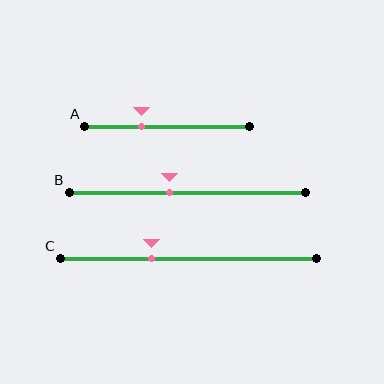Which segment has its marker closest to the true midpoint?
Segment B has its marker closest to the true midpoint.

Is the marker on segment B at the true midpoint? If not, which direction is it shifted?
No, the marker on segment B is shifted to the left by about 8% of the segment length.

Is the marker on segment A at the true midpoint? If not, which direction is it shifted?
No, the marker on segment A is shifted to the left by about 16% of the segment length.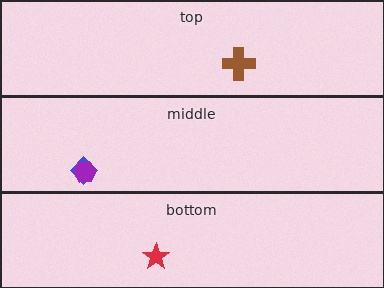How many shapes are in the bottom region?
1.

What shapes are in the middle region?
The blue diamond, the purple hexagon.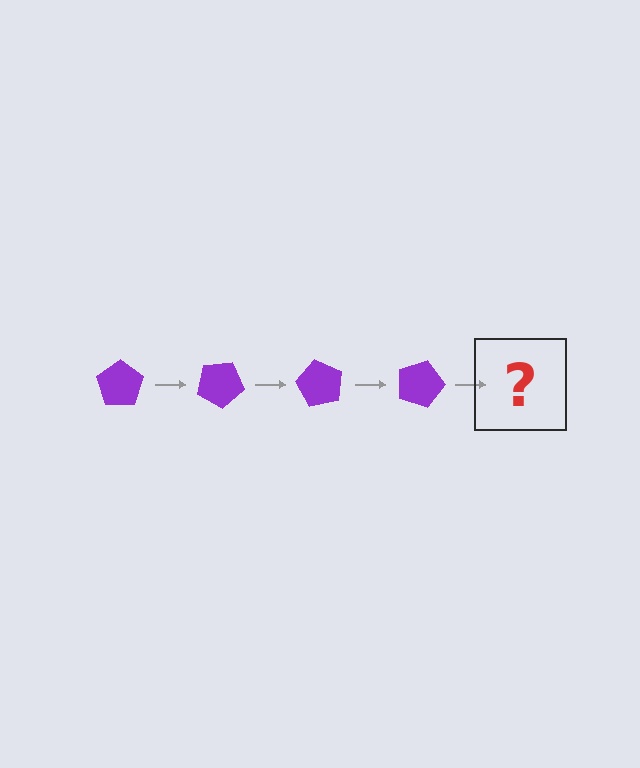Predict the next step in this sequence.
The next step is a purple pentagon rotated 120 degrees.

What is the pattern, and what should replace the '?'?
The pattern is that the pentagon rotates 30 degrees each step. The '?' should be a purple pentagon rotated 120 degrees.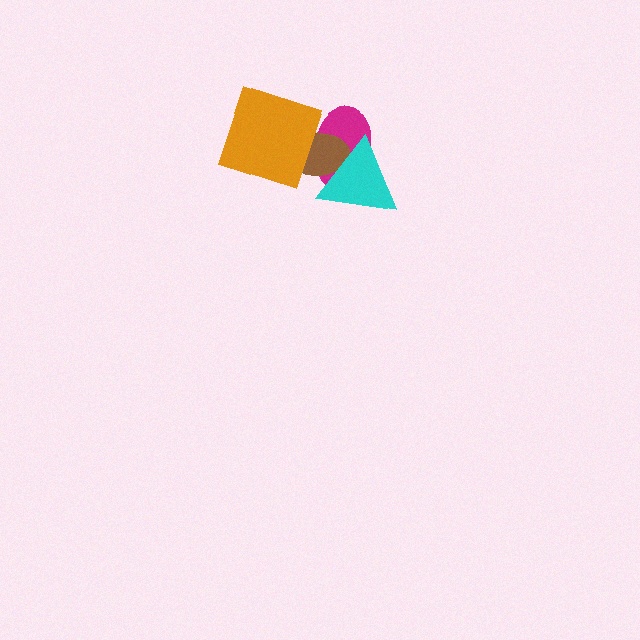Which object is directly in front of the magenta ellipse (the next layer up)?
The brown ellipse is directly in front of the magenta ellipse.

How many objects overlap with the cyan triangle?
2 objects overlap with the cyan triangle.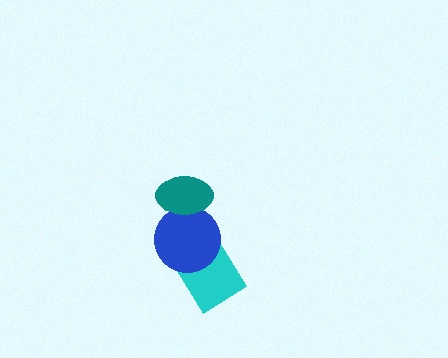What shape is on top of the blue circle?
The teal ellipse is on top of the blue circle.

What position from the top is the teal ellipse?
The teal ellipse is 1st from the top.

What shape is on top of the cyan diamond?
The blue circle is on top of the cyan diamond.